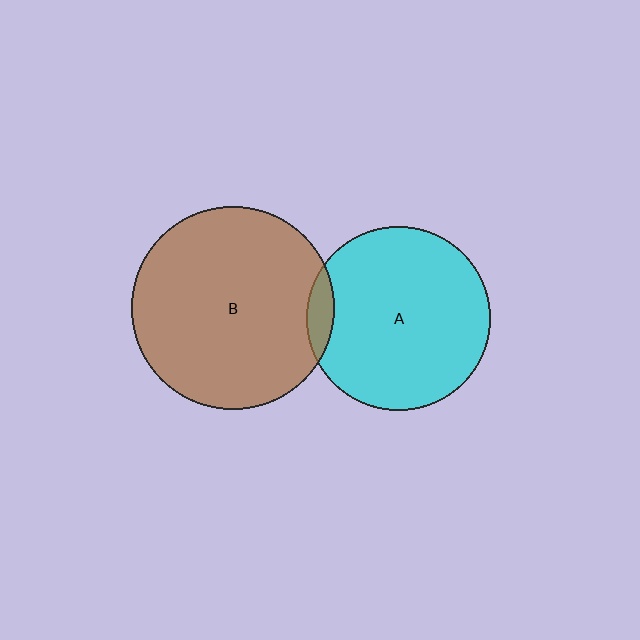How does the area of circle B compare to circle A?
Approximately 1.2 times.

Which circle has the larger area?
Circle B (brown).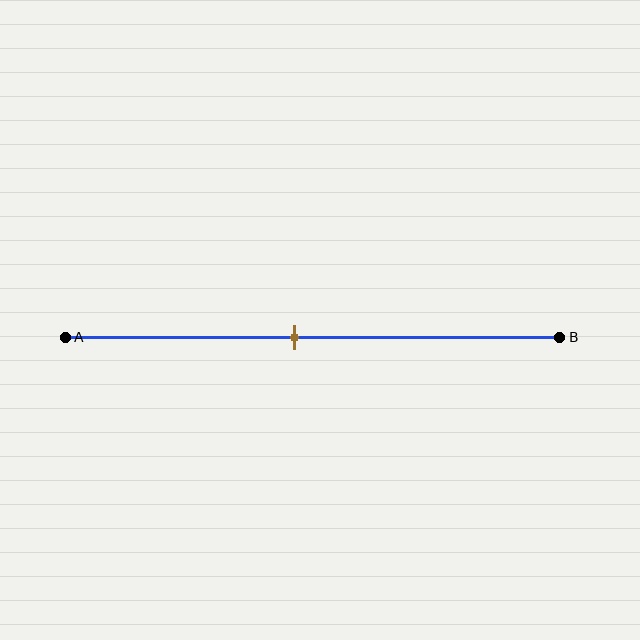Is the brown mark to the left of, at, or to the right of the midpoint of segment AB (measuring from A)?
The brown mark is to the left of the midpoint of segment AB.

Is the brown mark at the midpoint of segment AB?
No, the mark is at about 45% from A, not at the 50% midpoint.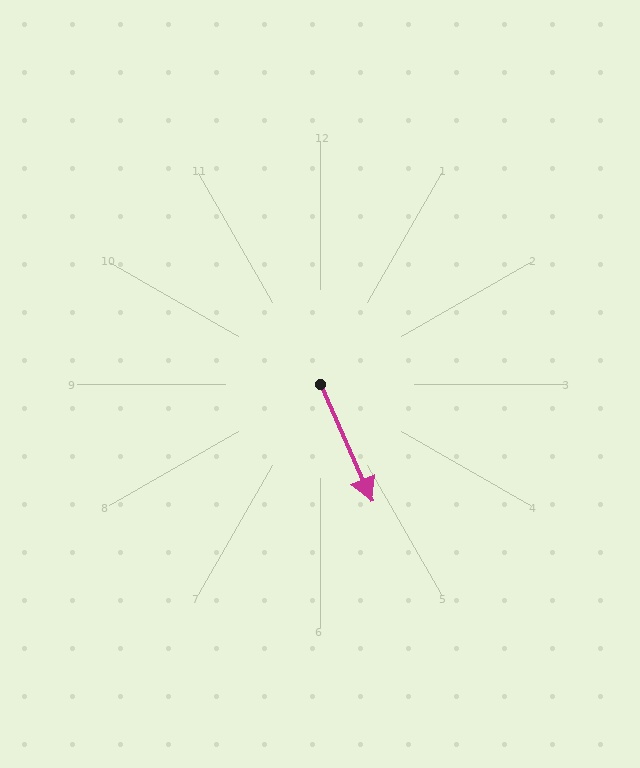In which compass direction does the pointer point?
Southeast.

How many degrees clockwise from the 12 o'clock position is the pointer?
Approximately 156 degrees.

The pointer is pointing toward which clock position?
Roughly 5 o'clock.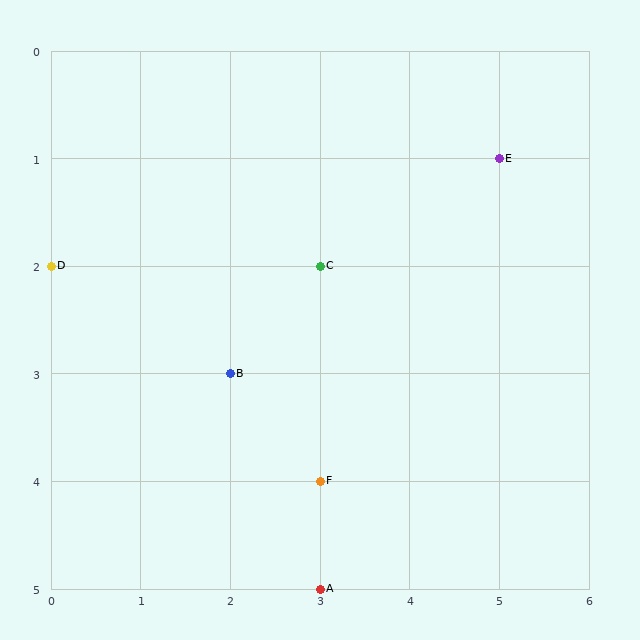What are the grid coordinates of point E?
Point E is at grid coordinates (5, 1).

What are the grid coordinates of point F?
Point F is at grid coordinates (3, 4).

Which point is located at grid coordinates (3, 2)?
Point C is at (3, 2).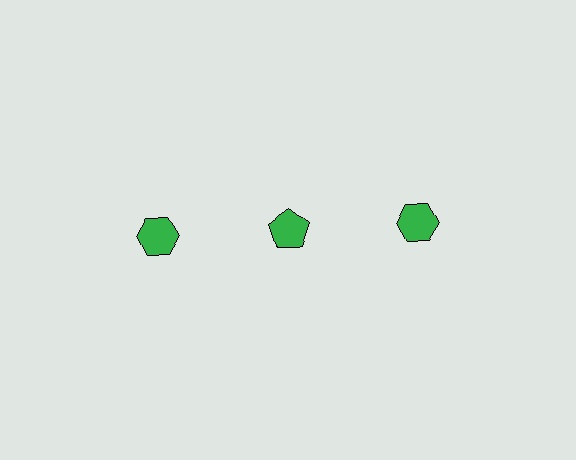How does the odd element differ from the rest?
It has a different shape: pentagon instead of hexagon.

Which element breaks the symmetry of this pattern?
The green pentagon in the top row, second from left column breaks the symmetry. All other shapes are green hexagons.